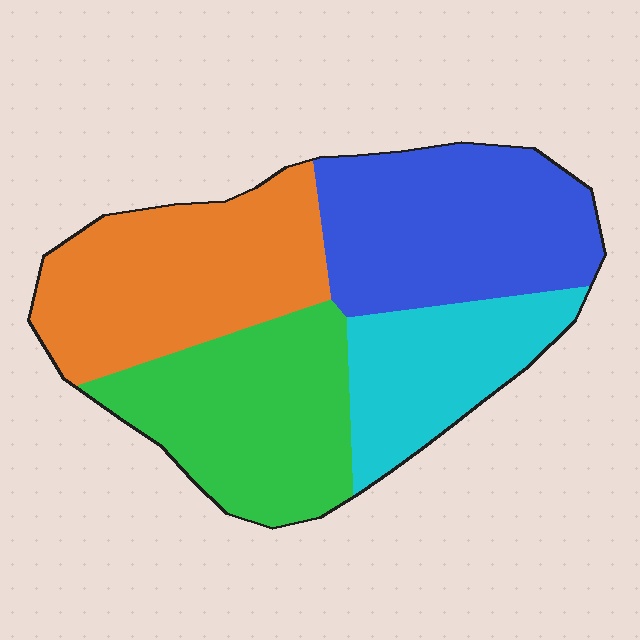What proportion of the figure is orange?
Orange takes up between a sixth and a third of the figure.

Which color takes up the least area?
Cyan, at roughly 20%.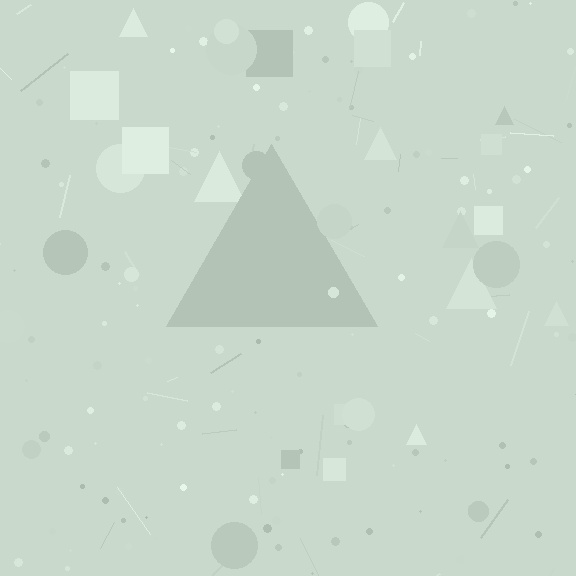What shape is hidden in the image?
A triangle is hidden in the image.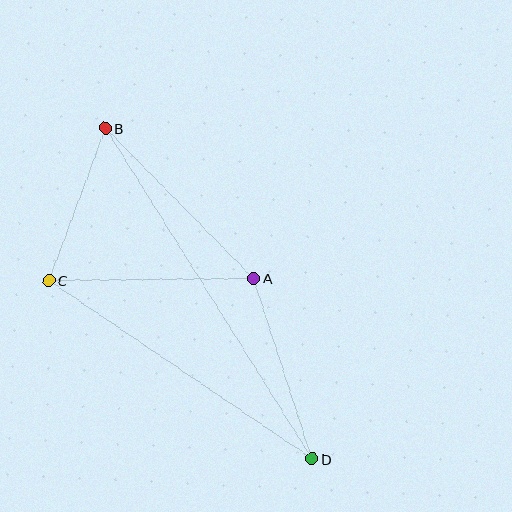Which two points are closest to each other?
Points B and C are closest to each other.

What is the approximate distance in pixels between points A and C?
The distance between A and C is approximately 205 pixels.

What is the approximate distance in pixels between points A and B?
The distance between A and B is approximately 211 pixels.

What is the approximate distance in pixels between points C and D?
The distance between C and D is approximately 318 pixels.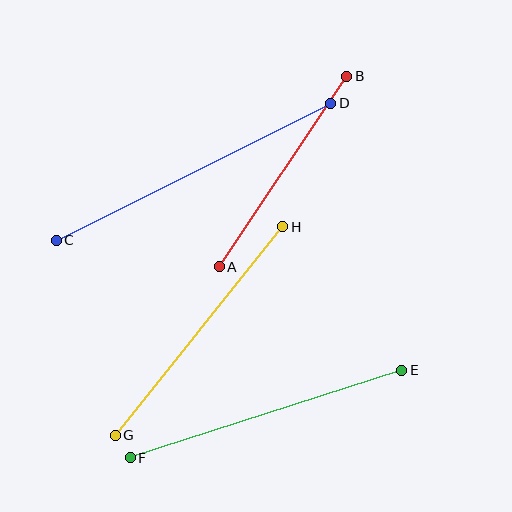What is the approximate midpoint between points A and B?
The midpoint is at approximately (283, 172) pixels.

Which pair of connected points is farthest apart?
Points C and D are farthest apart.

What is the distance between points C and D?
The distance is approximately 307 pixels.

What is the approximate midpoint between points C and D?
The midpoint is at approximately (194, 172) pixels.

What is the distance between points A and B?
The distance is approximately 229 pixels.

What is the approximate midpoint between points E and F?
The midpoint is at approximately (266, 414) pixels.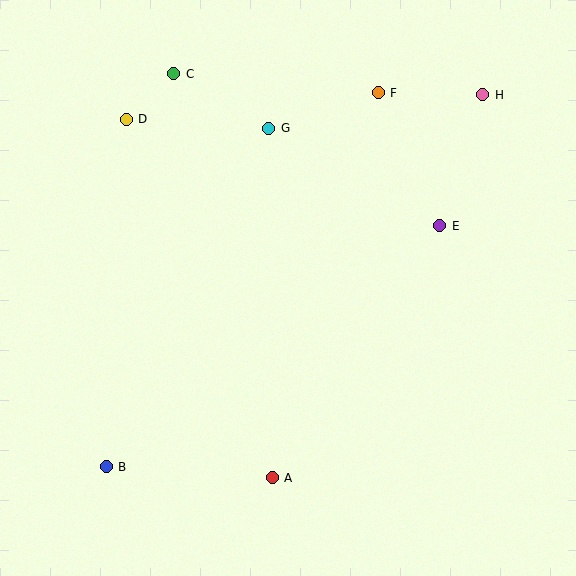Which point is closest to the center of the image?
Point G at (269, 128) is closest to the center.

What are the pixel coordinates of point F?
Point F is at (378, 93).